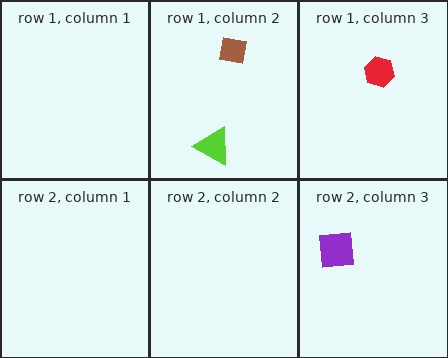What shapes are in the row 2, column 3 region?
The purple square.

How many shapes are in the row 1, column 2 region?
2.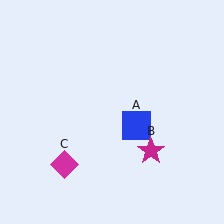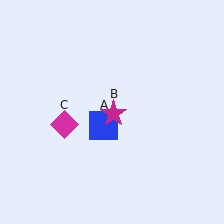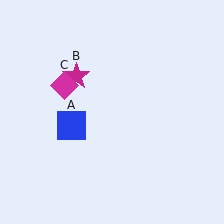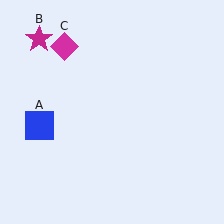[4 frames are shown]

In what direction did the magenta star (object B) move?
The magenta star (object B) moved up and to the left.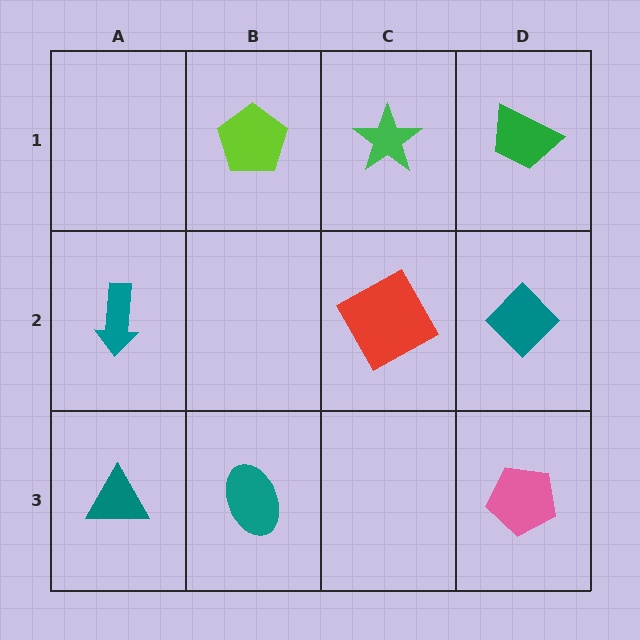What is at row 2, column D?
A teal diamond.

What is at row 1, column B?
A lime pentagon.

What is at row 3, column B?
A teal ellipse.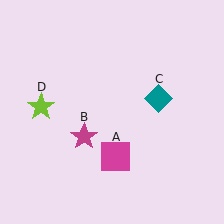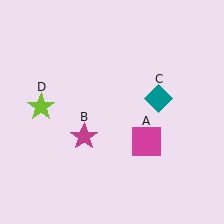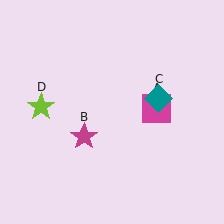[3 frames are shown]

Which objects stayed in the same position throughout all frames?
Magenta star (object B) and teal diamond (object C) and lime star (object D) remained stationary.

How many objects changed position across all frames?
1 object changed position: magenta square (object A).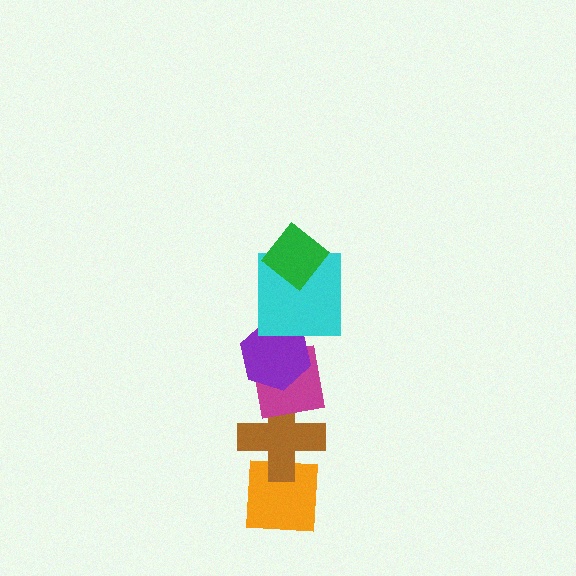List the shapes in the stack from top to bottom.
From top to bottom: the green diamond, the cyan square, the purple hexagon, the magenta square, the brown cross, the orange square.